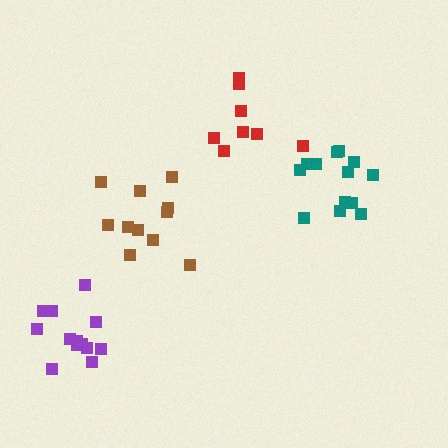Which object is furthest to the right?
The teal cluster is rightmost.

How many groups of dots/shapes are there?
There are 4 groups.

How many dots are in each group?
Group 1: 11 dots, Group 2: 13 dots, Group 3: 13 dots, Group 4: 8 dots (45 total).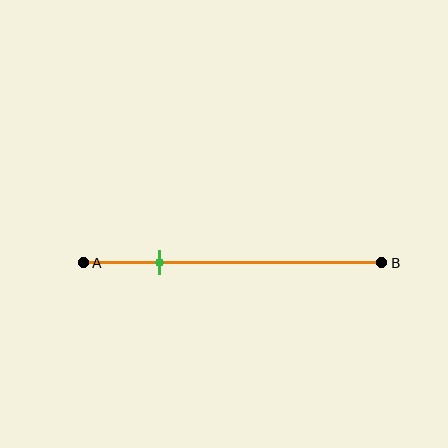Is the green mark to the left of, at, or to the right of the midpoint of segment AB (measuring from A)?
The green mark is to the left of the midpoint of segment AB.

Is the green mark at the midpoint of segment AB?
No, the mark is at about 25% from A, not at the 50% midpoint.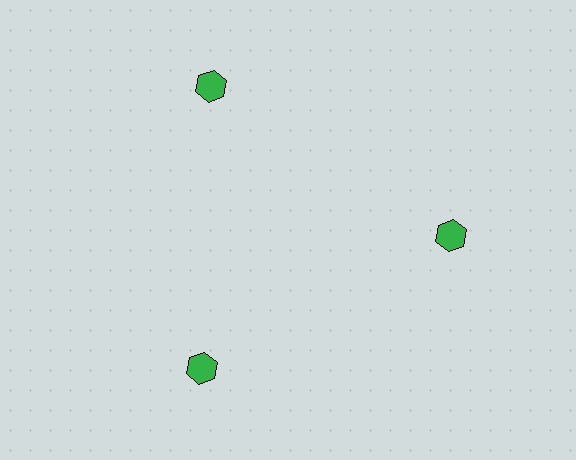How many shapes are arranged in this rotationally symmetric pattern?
There are 3 shapes, arranged in 3 groups of 1.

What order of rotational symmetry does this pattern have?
This pattern has 3-fold rotational symmetry.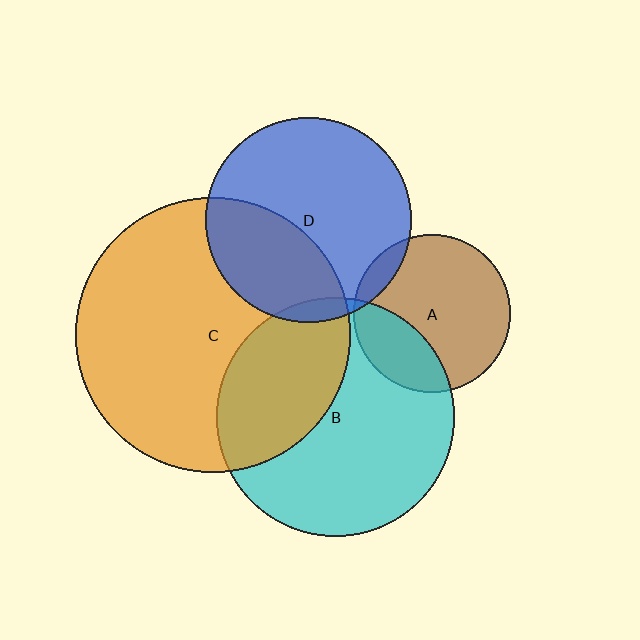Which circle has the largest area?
Circle C (orange).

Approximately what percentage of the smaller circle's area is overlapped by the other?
Approximately 10%.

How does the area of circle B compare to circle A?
Approximately 2.3 times.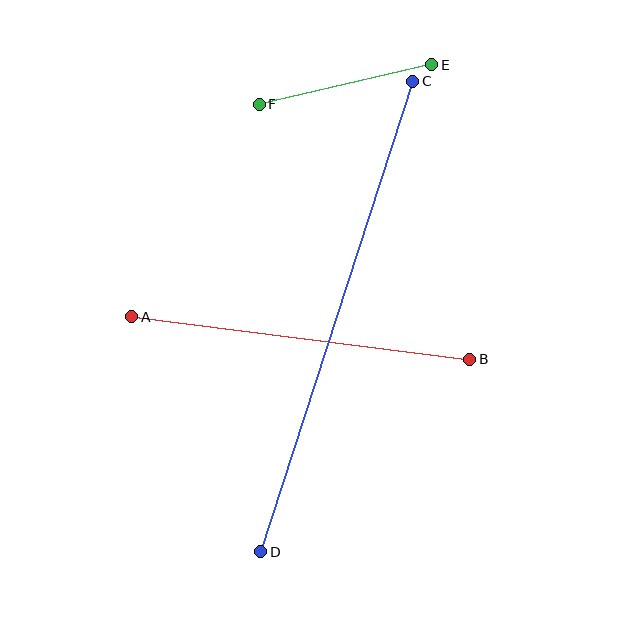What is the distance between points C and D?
The distance is approximately 494 pixels.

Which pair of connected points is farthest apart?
Points C and D are farthest apart.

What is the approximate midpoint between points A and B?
The midpoint is at approximately (301, 338) pixels.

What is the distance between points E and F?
The distance is approximately 177 pixels.